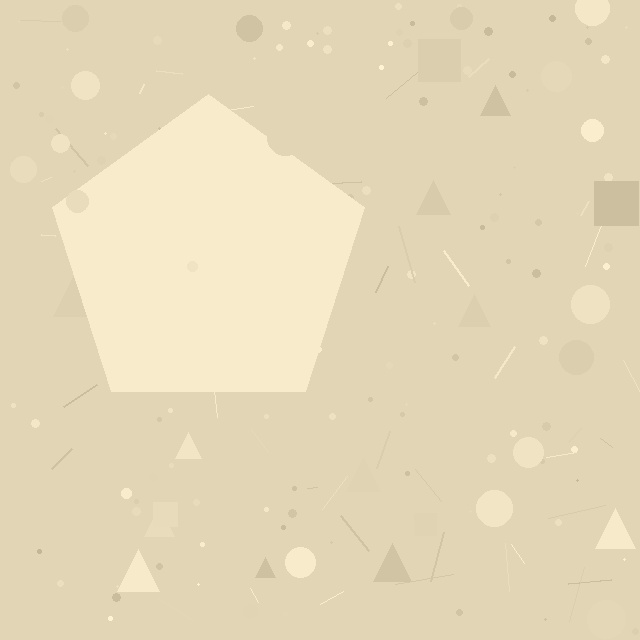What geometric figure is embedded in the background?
A pentagon is embedded in the background.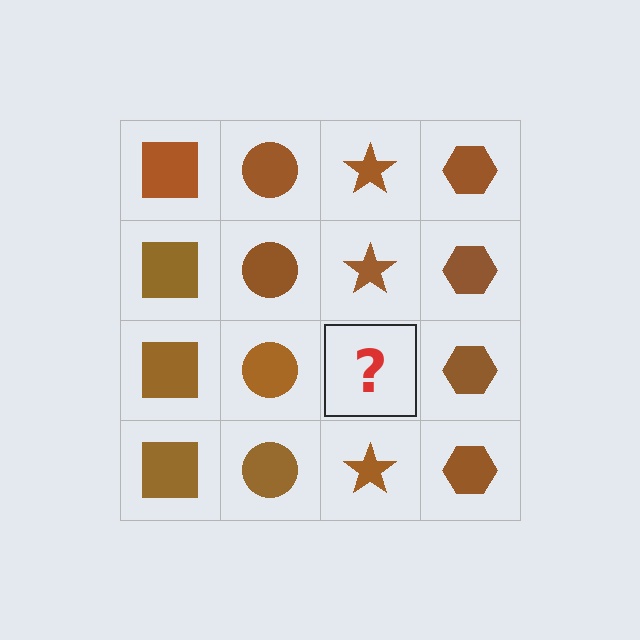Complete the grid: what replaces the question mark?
The question mark should be replaced with a brown star.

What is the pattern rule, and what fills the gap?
The rule is that each column has a consistent shape. The gap should be filled with a brown star.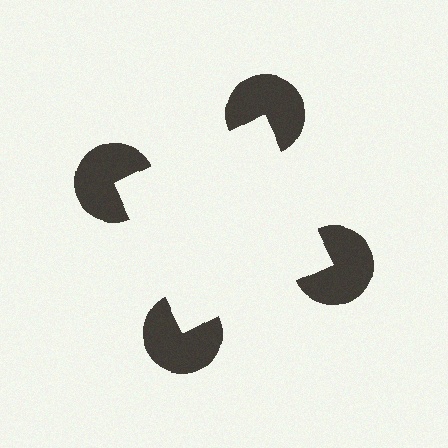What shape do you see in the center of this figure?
An illusory square — its edges are inferred from the aligned wedge cuts in the pac-man discs, not physically drawn.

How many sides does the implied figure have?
4 sides.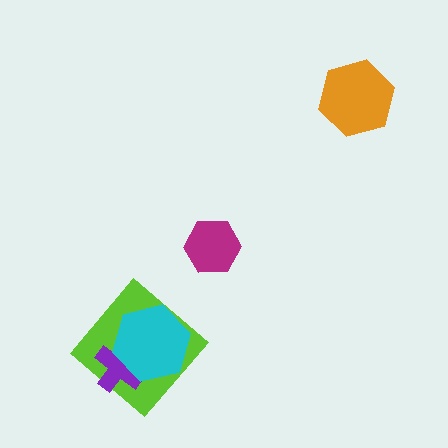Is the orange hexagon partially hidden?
No, no other shape covers it.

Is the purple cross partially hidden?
Yes, it is partially covered by another shape.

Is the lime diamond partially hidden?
Yes, it is partially covered by another shape.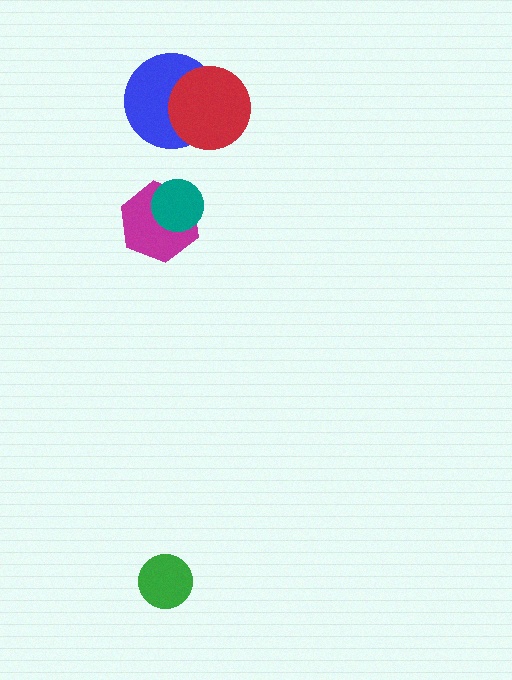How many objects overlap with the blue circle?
1 object overlaps with the blue circle.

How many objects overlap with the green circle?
0 objects overlap with the green circle.